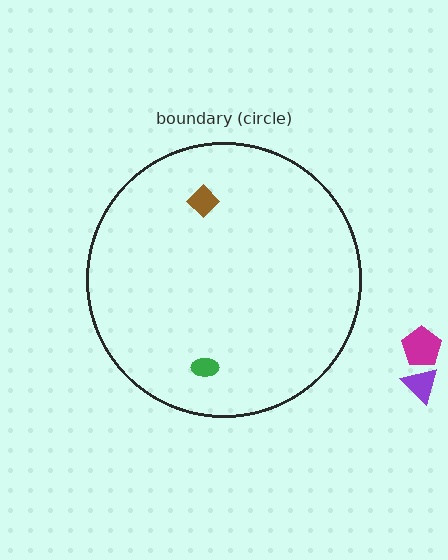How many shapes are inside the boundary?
2 inside, 2 outside.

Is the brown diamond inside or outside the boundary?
Inside.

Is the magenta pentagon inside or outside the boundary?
Outside.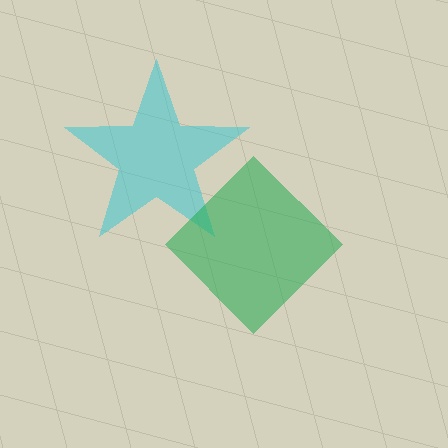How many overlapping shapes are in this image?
There are 2 overlapping shapes in the image.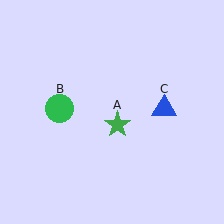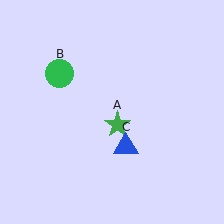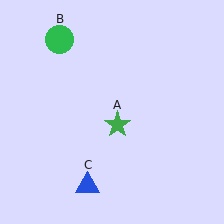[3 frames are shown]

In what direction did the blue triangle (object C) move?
The blue triangle (object C) moved down and to the left.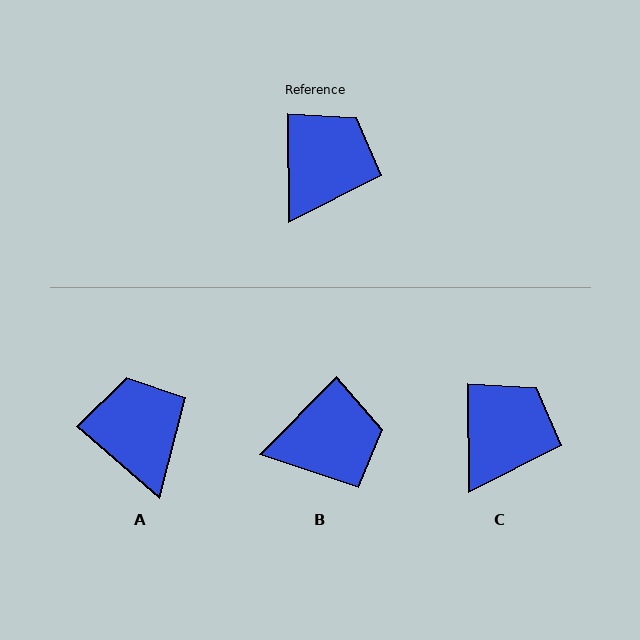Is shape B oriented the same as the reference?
No, it is off by about 45 degrees.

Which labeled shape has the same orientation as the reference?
C.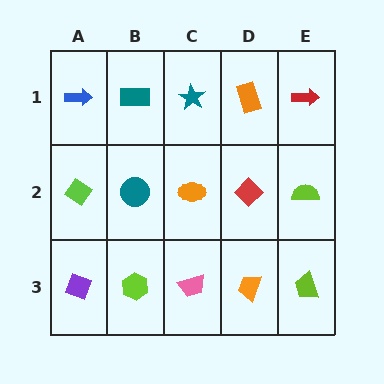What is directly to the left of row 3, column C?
A lime hexagon.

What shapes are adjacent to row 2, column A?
A blue arrow (row 1, column A), a purple diamond (row 3, column A), a teal circle (row 2, column B).